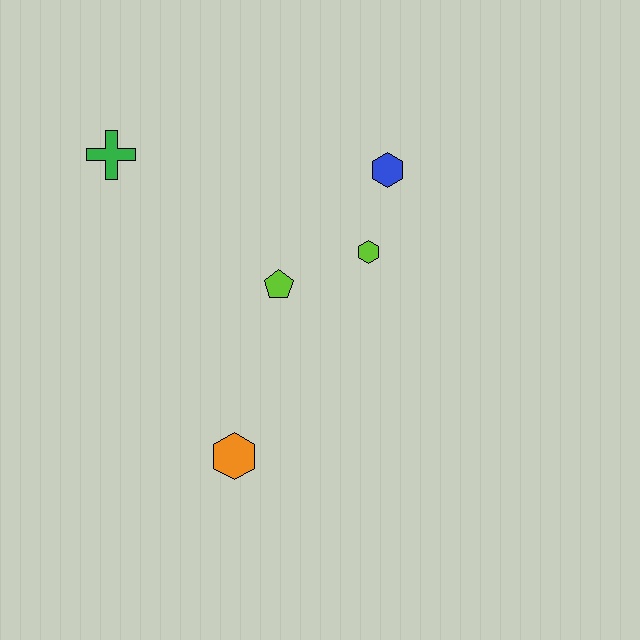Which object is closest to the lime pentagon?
The lime hexagon is closest to the lime pentagon.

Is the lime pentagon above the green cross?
No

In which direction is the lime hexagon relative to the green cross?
The lime hexagon is to the right of the green cross.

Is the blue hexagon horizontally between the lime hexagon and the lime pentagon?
No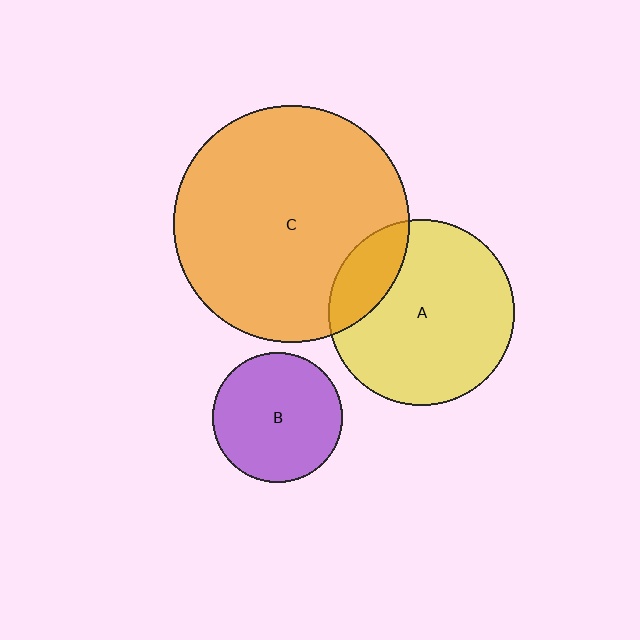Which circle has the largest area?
Circle C (orange).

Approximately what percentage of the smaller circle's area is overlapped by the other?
Approximately 20%.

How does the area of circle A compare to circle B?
Approximately 2.0 times.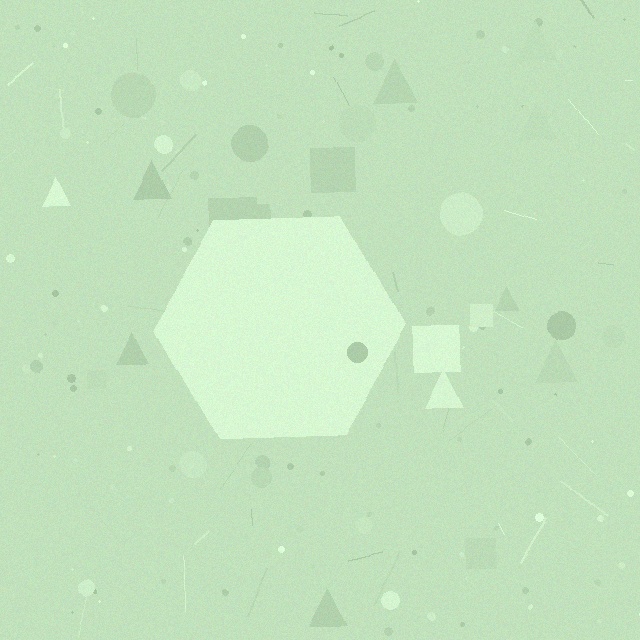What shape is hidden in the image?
A hexagon is hidden in the image.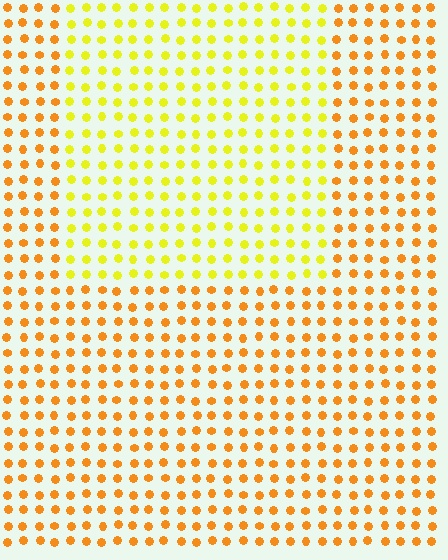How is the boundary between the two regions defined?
The boundary is defined purely by a slight shift in hue (about 32 degrees). Spacing, size, and orientation are identical on both sides.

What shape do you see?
I see a rectangle.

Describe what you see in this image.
The image is filled with small orange elements in a uniform arrangement. A rectangle-shaped region is visible where the elements are tinted to a slightly different hue, forming a subtle color boundary.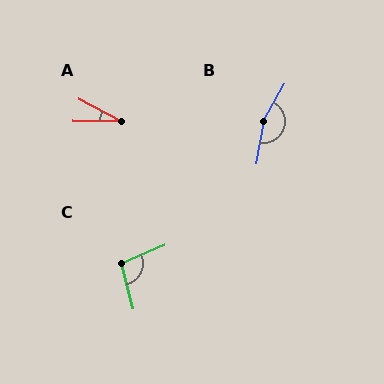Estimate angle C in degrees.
Approximately 99 degrees.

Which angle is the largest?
B, at approximately 160 degrees.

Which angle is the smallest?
A, at approximately 28 degrees.